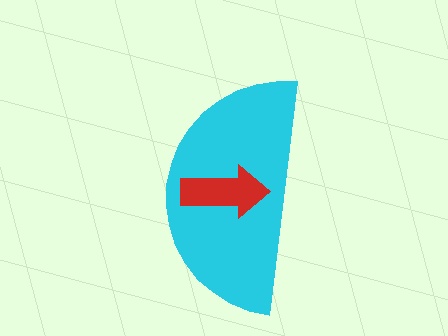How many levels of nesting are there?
2.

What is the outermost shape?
The cyan semicircle.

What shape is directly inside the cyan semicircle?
The red arrow.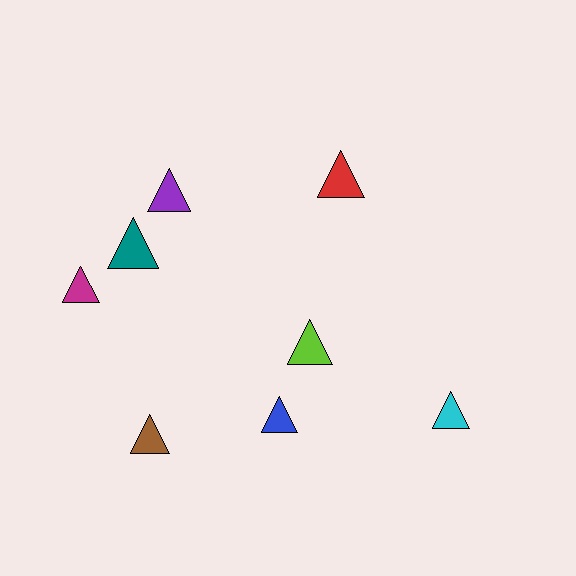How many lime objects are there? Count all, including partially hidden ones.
There is 1 lime object.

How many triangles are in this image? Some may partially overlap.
There are 8 triangles.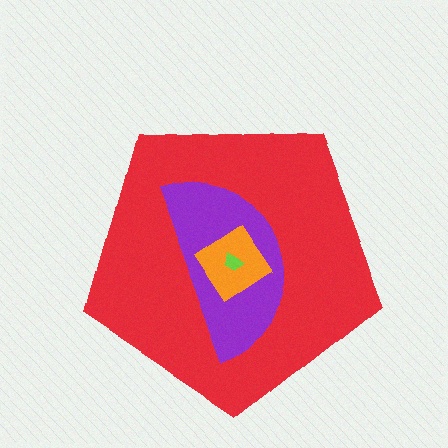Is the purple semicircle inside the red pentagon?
Yes.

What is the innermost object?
The lime trapezoid.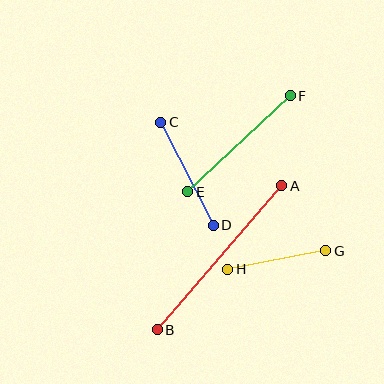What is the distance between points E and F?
The distance is approximately 140 pixels.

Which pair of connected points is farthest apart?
Points A and B are farthest apart.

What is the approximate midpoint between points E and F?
The midpoint is at approximately (239, 144) pixels.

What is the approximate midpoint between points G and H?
The midpoint is at approximately (277, 260) pixels.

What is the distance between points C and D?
The distance is approximately 116 pixels.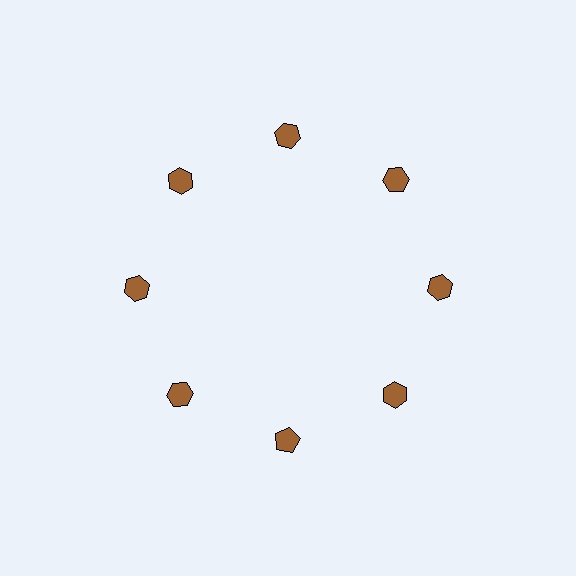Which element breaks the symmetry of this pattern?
The brown pentagon at roughly the 6 o'clock position breaks the symmetry. All other shapes are brown hexagons.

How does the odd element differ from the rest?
It has a different shape: pentagon instead of hexagon.